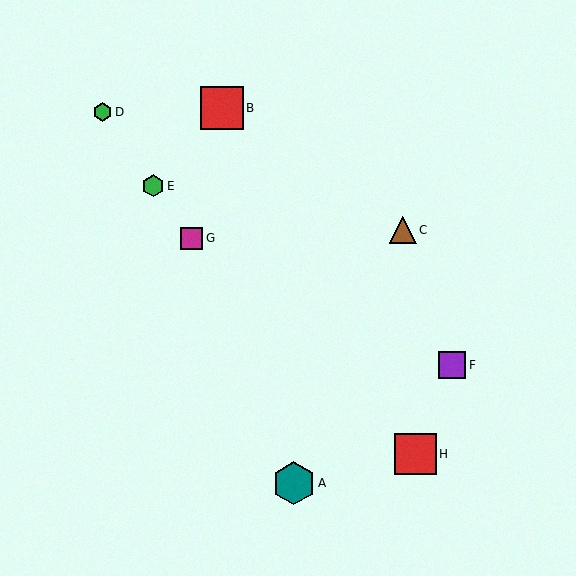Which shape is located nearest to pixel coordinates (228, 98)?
The red square (labeled B) at (222, 108) is nearest to that location.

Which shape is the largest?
The teal hexagon (labeled A) is the largest.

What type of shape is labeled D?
Shape D is a green hexagon.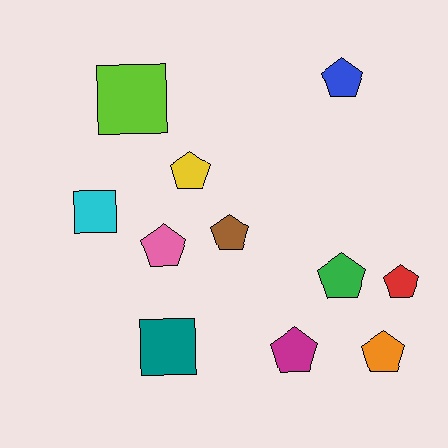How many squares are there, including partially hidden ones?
There are 3 squares.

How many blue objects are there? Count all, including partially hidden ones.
There is 1 blue object.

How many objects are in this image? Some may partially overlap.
There are 11 objects.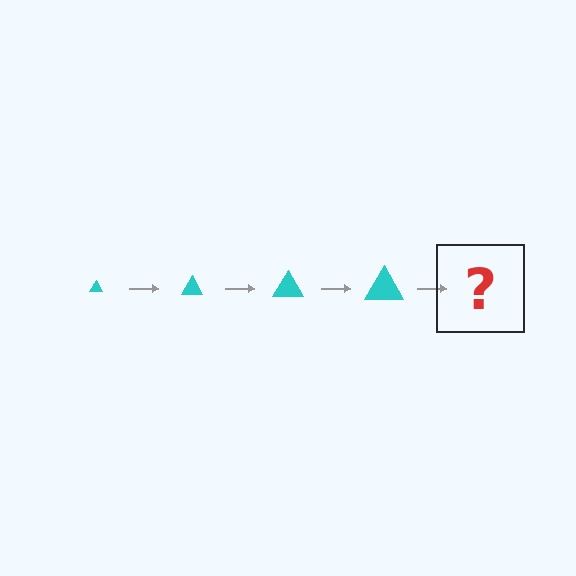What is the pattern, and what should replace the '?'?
The pattern is that the triangle gets progressively larger each step. The '?' should be a cyan triangle, larger than the previous one.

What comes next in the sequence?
The next element should be a cyan triangle, larger than the previous one.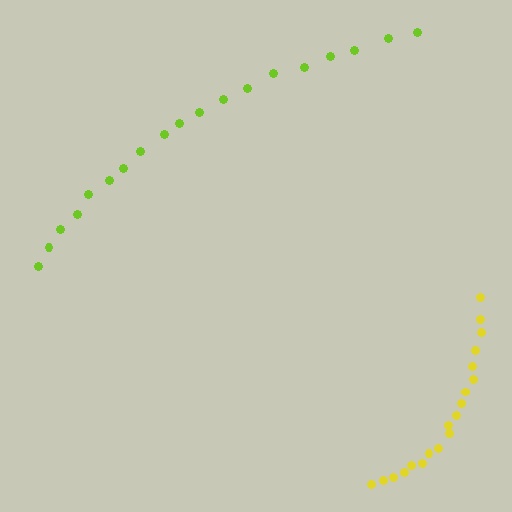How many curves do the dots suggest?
There are 2 distinct paths.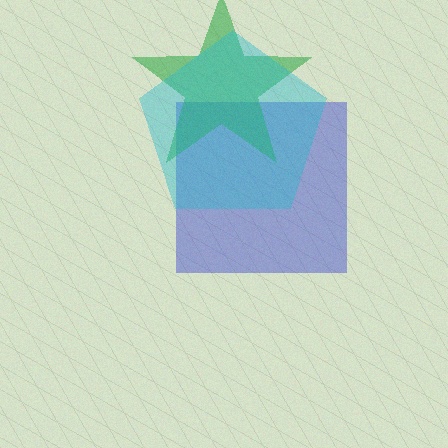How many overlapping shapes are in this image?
There are 3 overlapping shapes in the image.